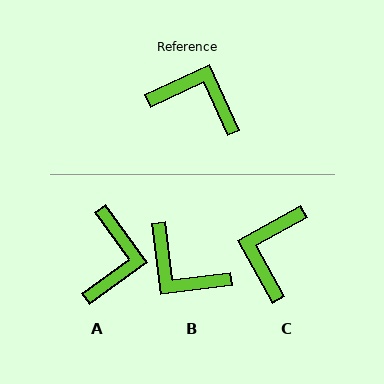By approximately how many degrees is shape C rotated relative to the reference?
Approximately 95 degrees counter-clockwise.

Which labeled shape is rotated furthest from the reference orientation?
B, about 162 degrees away.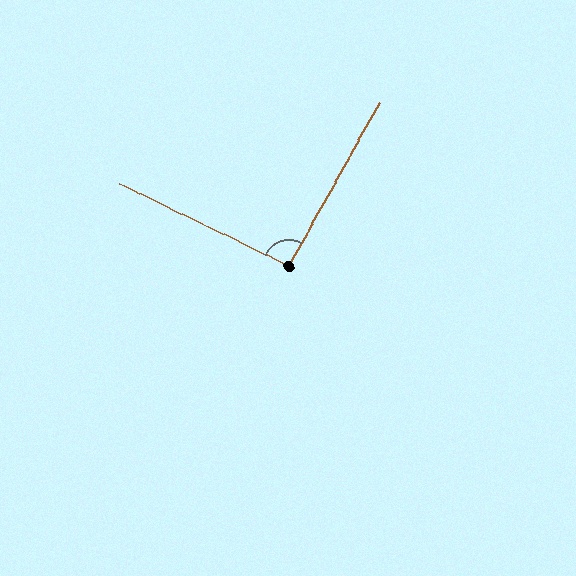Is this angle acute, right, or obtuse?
It is approximately a right angle.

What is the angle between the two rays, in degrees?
Approximately 93 degrees.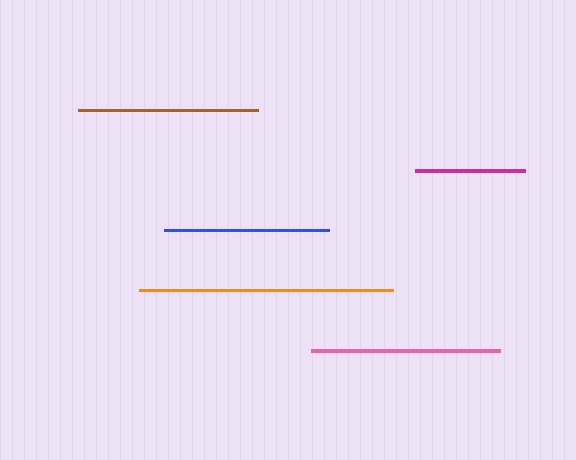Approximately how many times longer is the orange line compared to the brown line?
The orange line is approximately 1.4 times the length of the brown line.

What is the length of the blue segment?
The blue segment is approximately 165 pixels long.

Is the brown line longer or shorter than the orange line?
The orange line is longer than the brown line.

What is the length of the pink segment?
The pink segment is approximately 190 pixels long.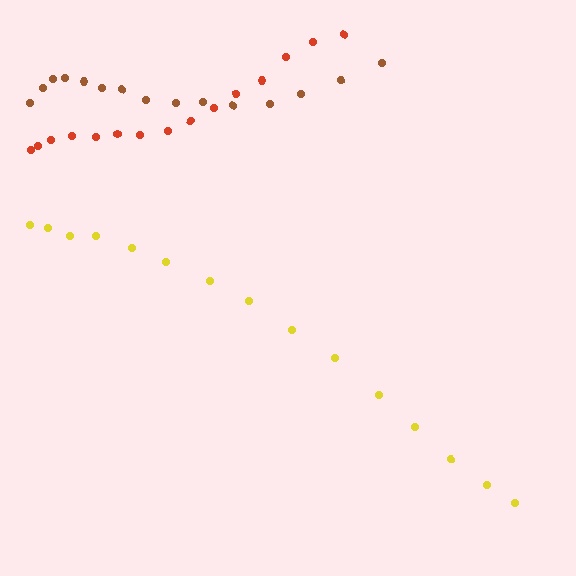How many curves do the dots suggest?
There are 3 distinct paths.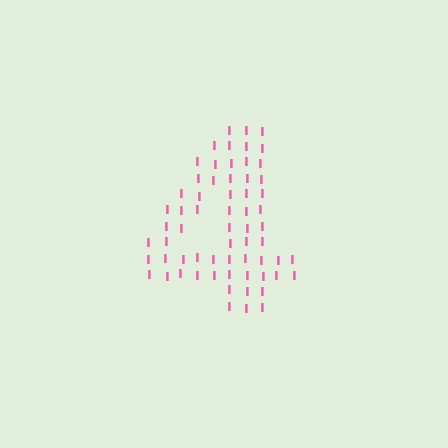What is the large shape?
The large shape is the digit 4.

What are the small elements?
The small elements are letter I's.